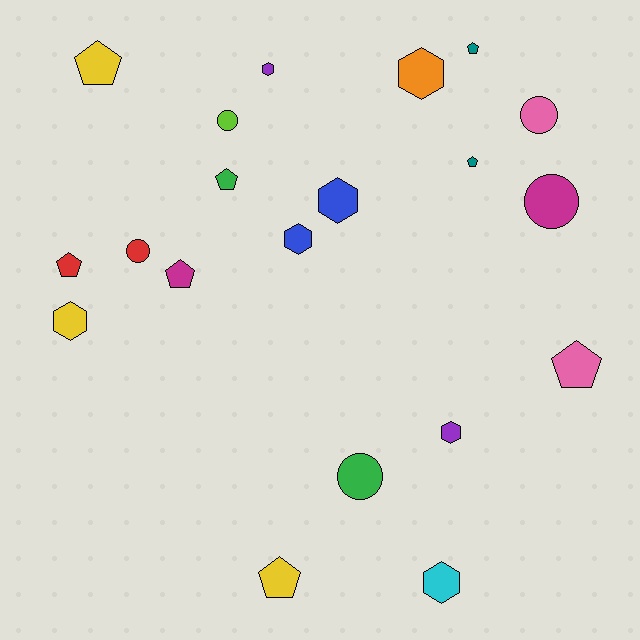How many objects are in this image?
There are 20 objects.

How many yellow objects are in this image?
There are 3 yellow objects.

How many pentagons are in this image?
There are 8 pentagons.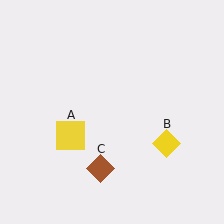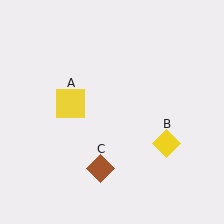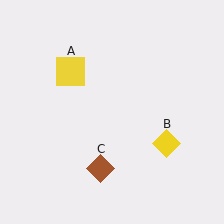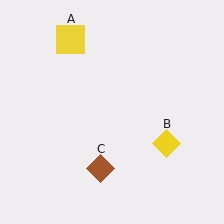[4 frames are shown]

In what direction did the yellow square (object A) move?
The yellow square (object A) moved up.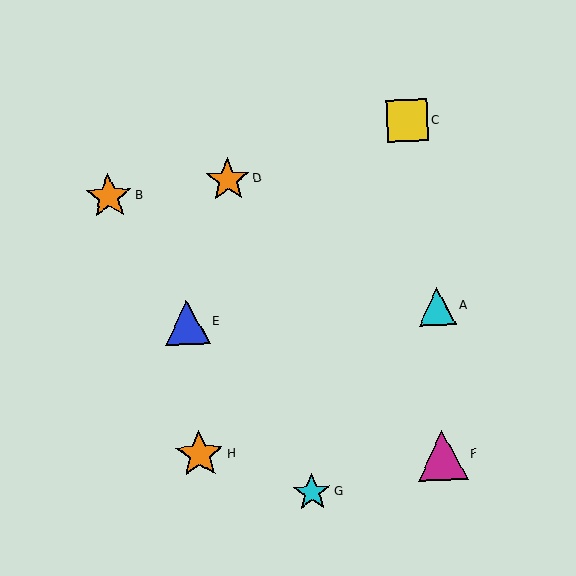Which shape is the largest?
The magenta triangle (labeled F) is the largest.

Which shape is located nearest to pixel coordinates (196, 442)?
The orange star (labeled H) at (200, 455) is nearest to that location.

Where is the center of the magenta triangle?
The center of the magenta triangle is at (442, 455).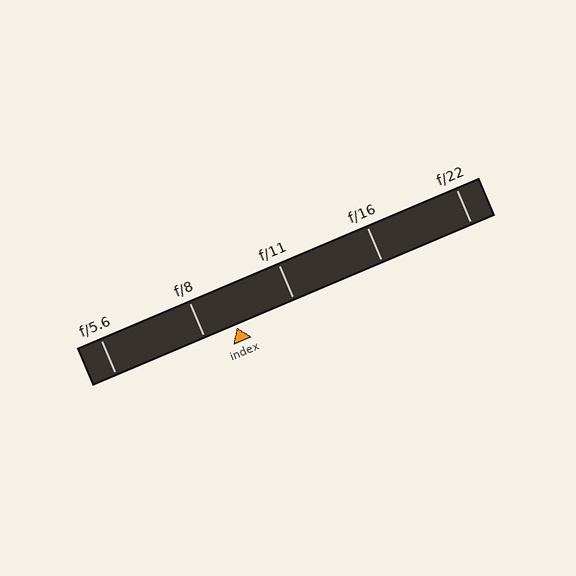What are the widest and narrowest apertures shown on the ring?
The widest aperture shown is f/5.6 and the narrowest is f/22.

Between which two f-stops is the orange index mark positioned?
The index mark is between f/8 and f/11.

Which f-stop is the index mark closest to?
The index mark is closest to f/8.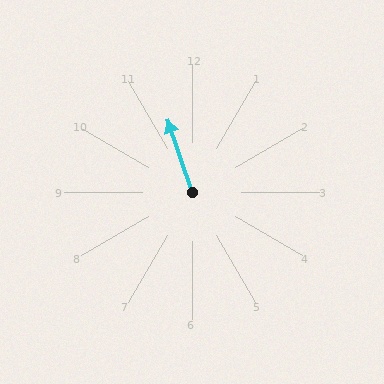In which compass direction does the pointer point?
North.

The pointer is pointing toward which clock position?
Roughly 11 o'clock.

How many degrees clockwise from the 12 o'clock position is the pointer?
Approximately 341 degrees.